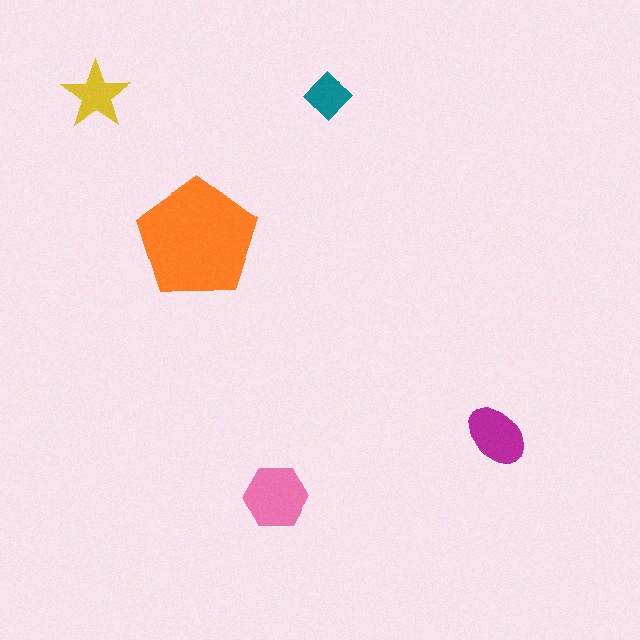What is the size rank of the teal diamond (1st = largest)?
5th.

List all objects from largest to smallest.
The orange pentagon, the pink hexagon, the magenta ellipse, the yellow star, the teal diamond.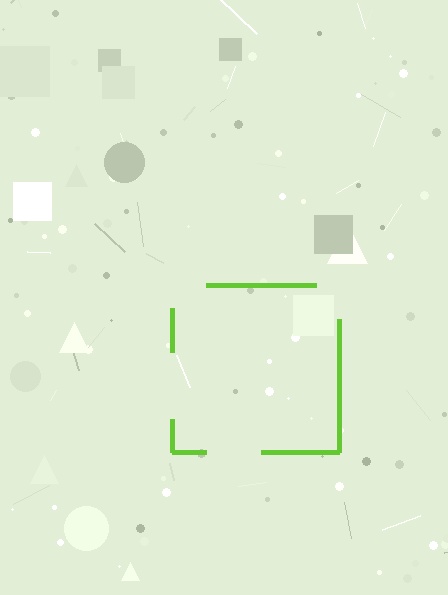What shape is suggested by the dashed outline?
The dashed outline suggests a square.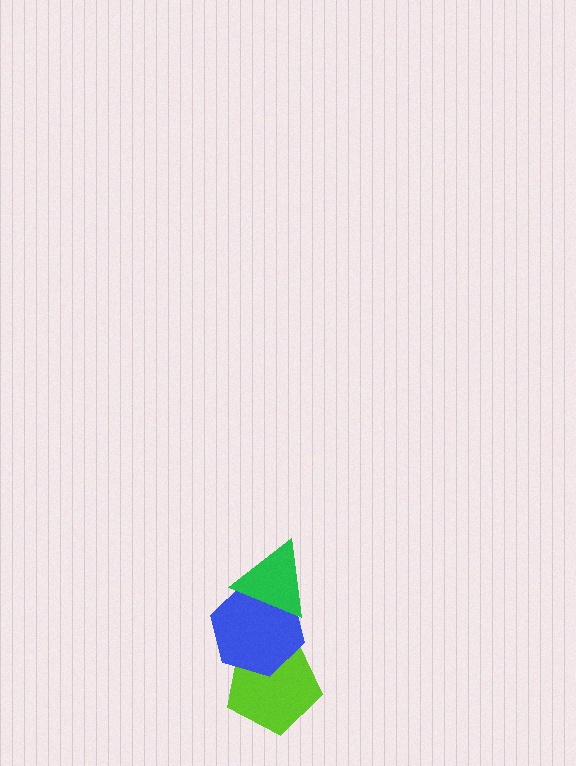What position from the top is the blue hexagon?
The blue hexagon is 2nd from the top.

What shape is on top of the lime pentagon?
The blue hexagon is on top of the lime pentagon.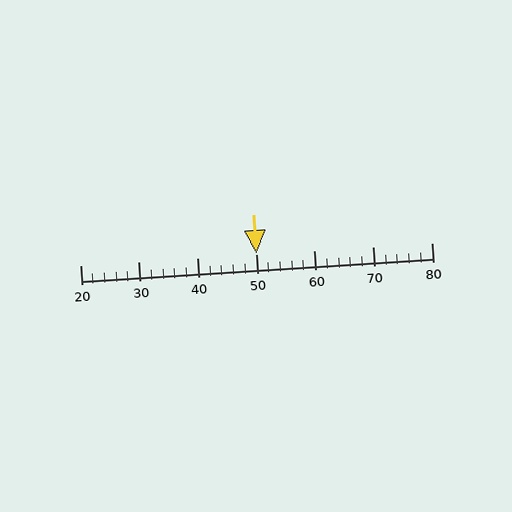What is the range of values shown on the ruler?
The ruler shows values from 20 to 80.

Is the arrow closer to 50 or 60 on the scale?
The arrow is closer to 50.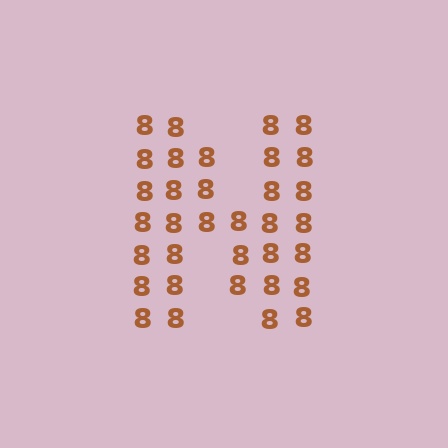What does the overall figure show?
The overall figure shows the letter N.